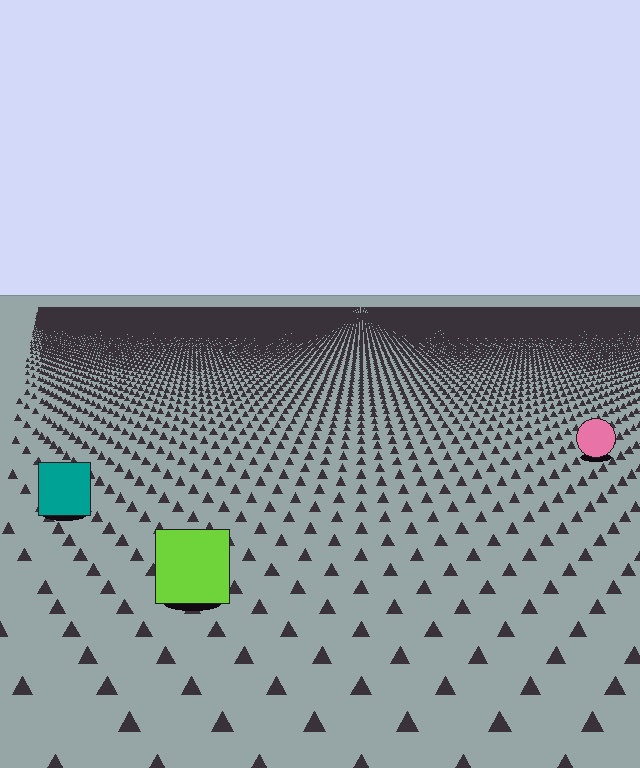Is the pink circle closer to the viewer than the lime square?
No. The lime square is closer — you can tell from the texture gradient: the ground texture is coarser near it.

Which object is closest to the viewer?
The lime square is closest. The texture marks near it are larger and more spread out.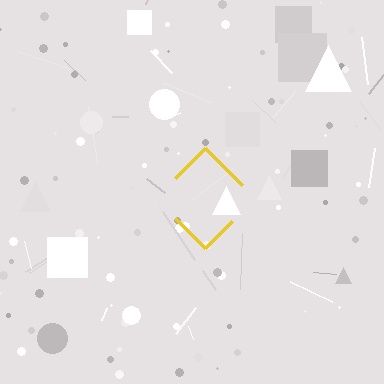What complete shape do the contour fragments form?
The contour fragments form a diamond.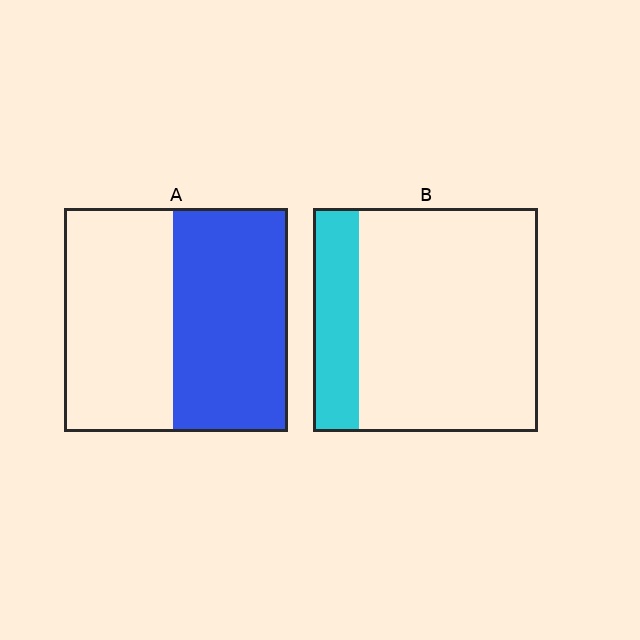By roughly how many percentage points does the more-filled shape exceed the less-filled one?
By roughly 30 percentage points (A over B).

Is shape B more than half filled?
No.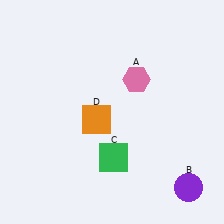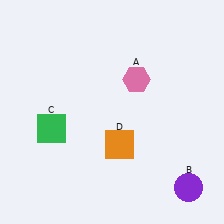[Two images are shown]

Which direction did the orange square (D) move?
The orange square (D) moved down.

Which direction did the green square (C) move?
The green square (C) moved left.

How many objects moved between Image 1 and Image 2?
2 objects moved between the two images.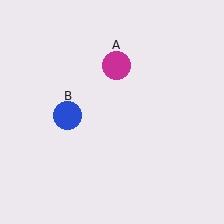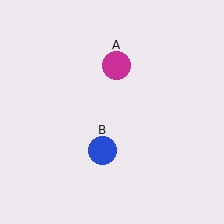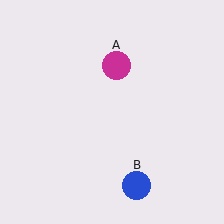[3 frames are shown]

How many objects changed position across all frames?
1 object changed position: blue circle (object B).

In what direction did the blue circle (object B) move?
The blue circle (object B) moved down and to the right.